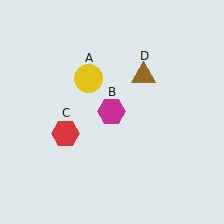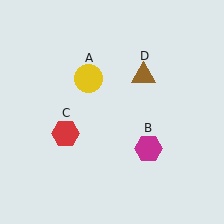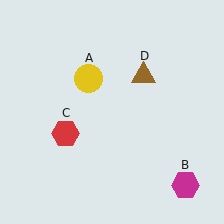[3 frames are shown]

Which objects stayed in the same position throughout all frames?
Yellow circle (object A) and red hexagon (object C) and brown triangle (object D) remained stationary.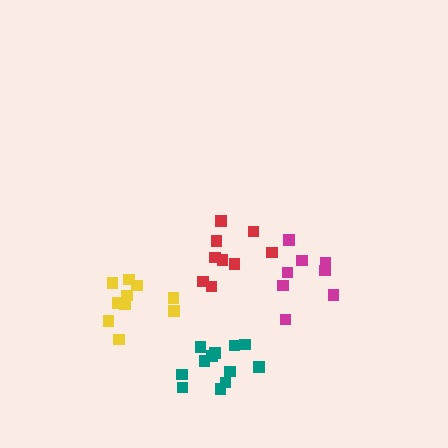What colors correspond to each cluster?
The clusters are colored: red, teal, magenta, yellow.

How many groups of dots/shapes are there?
There are 4 groups.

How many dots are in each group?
Group 1: 9 dots, Group 2: 12 dots, Group 3: 8 dots, Group 4: 10 dots (39 total).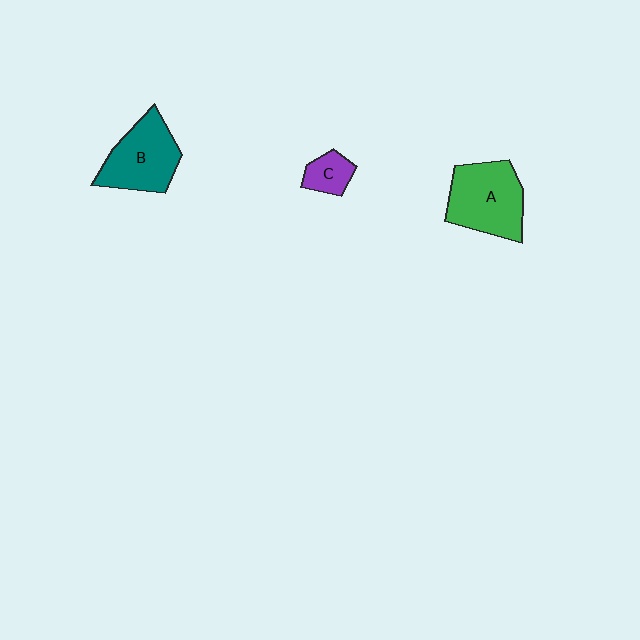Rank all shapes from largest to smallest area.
From largest to smallest: A (green), B (teal), C (purple).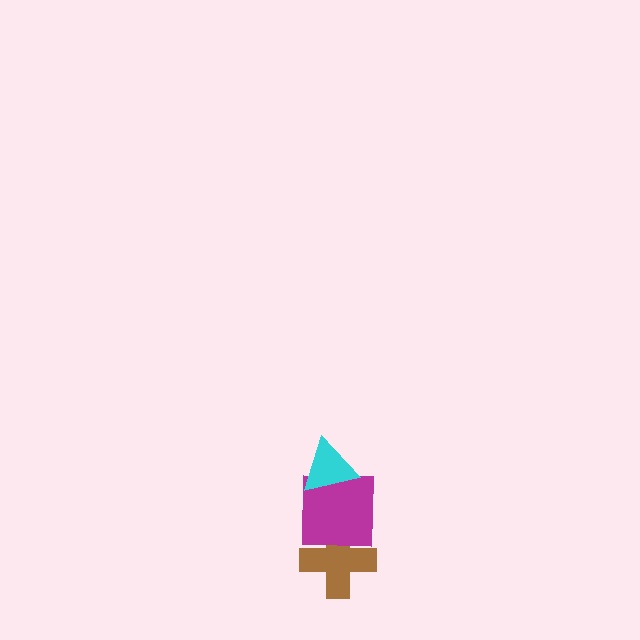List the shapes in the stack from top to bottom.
From top to bottom: the cyan triangle, the magenta square, the brown cross.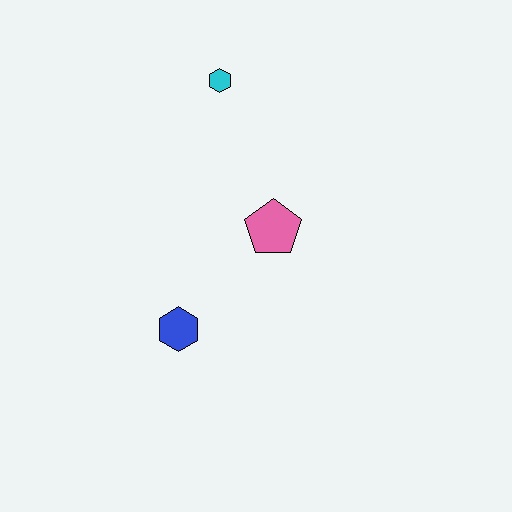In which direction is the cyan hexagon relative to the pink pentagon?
The cyan hexagon is above the pink pentagon.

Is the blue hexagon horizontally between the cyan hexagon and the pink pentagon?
No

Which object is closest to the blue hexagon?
The pink pentagon is closest to the blue hexagon.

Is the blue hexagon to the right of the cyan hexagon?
No